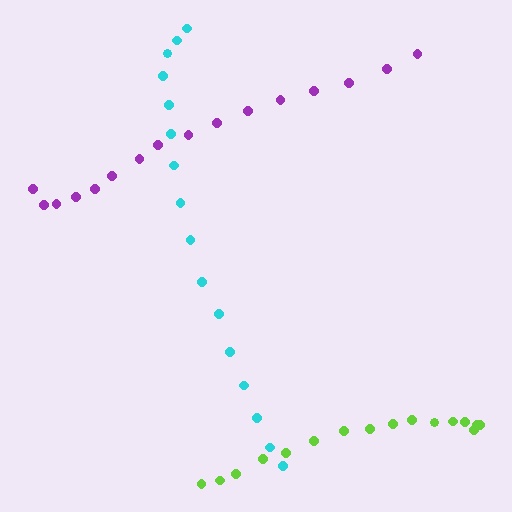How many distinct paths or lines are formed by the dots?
There are 3 distinct paths.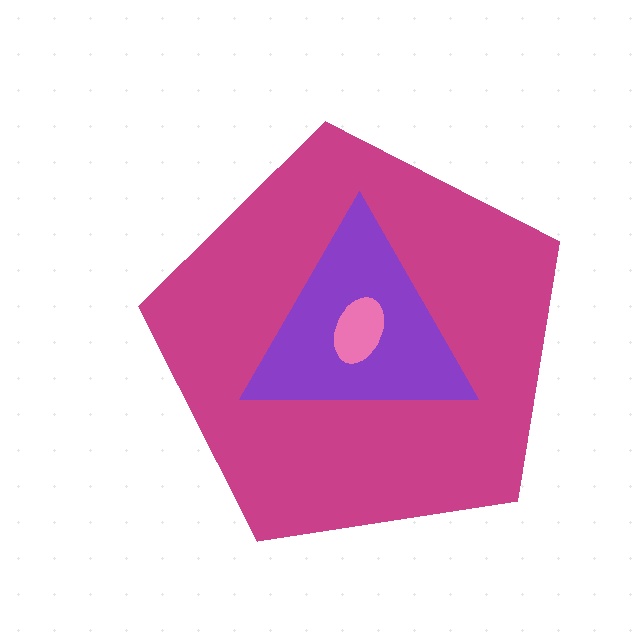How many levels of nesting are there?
3.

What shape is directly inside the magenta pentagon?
The purple triangle.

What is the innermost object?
The pink ellipse.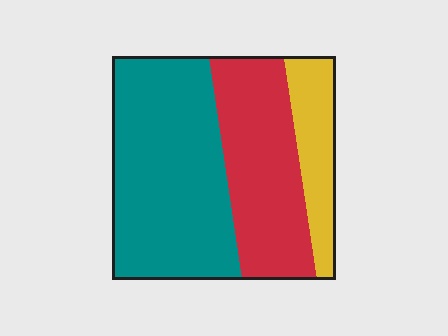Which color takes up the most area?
Teal, at roughly 50%.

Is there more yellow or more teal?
Teal.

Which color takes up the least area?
Yellow, at roughly 15%.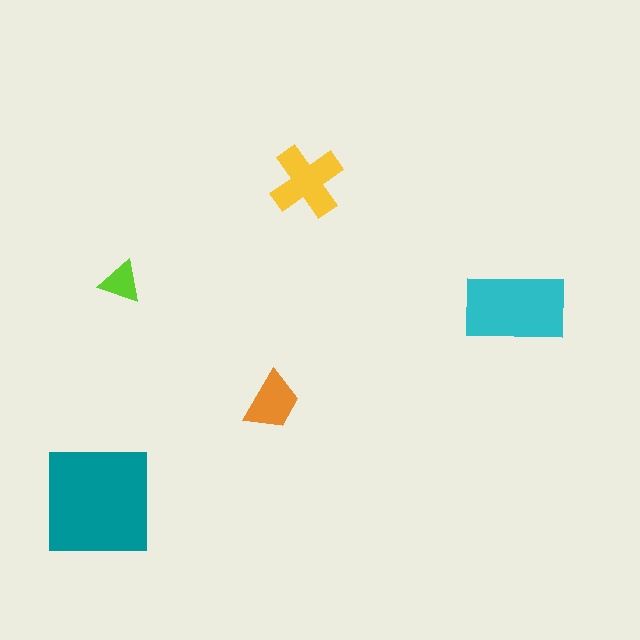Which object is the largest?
The teal square.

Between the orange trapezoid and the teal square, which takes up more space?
The teal square.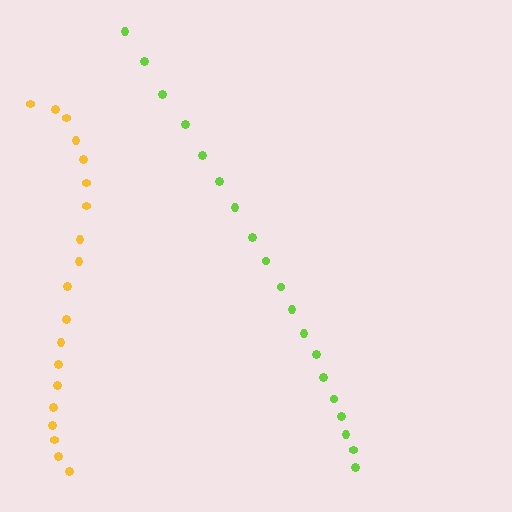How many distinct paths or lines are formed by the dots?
There are 2 distinct paths.